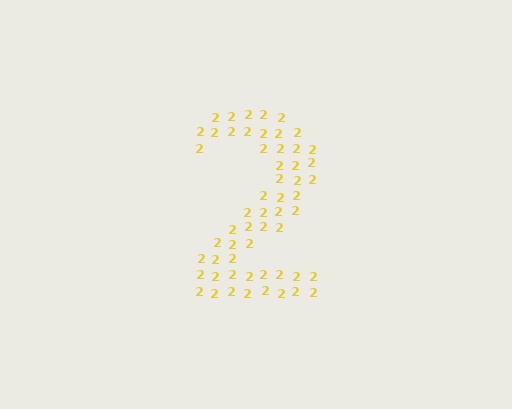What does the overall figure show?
The overall figure shows the digit 2.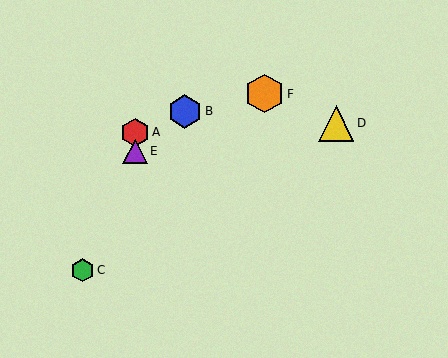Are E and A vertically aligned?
Yes, both are at x≈135.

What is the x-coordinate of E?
Object E is at x≈135.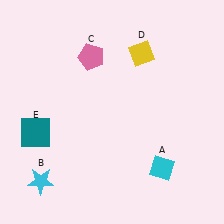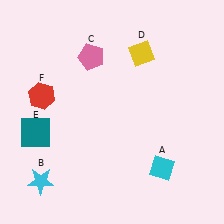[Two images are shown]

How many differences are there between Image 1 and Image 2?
There is 1 difference between the two images.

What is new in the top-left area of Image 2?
A red hexagon (F) was added in the top-left area of Image 2.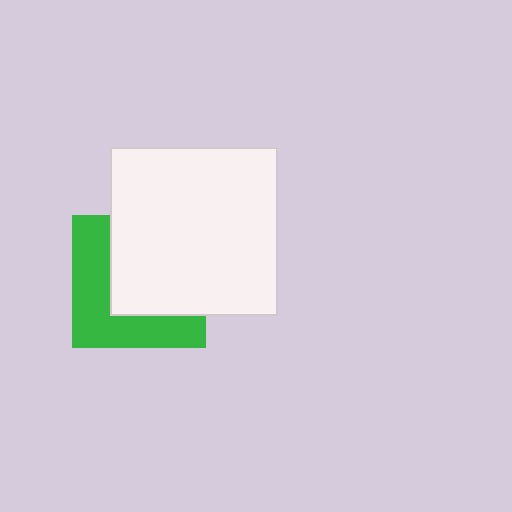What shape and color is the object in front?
The object in front is a white square.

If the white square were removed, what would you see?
You would see the complete green square.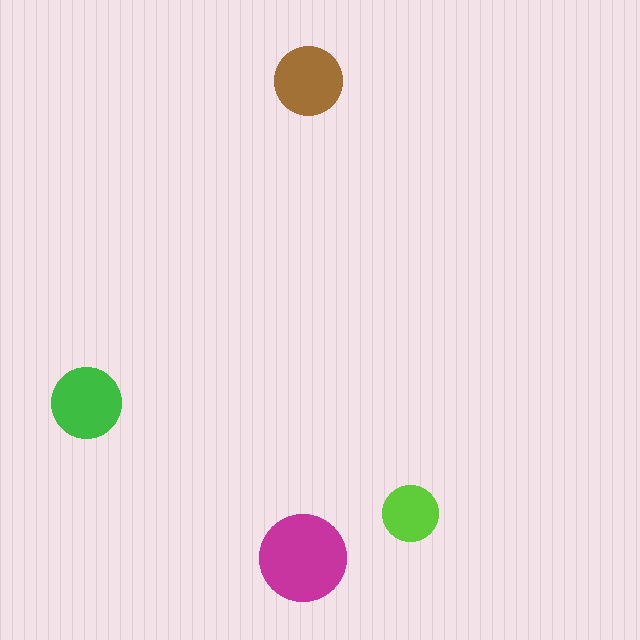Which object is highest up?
The brown circle is topmost.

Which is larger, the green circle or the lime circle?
The green one.